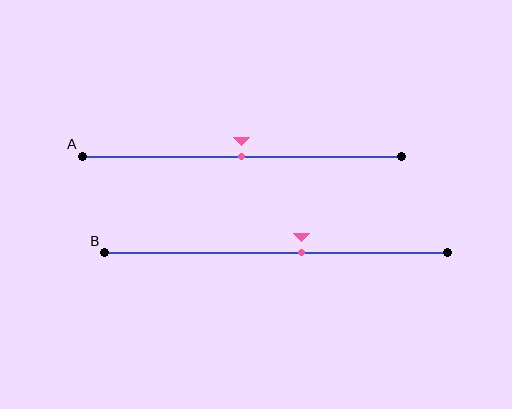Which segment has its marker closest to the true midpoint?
Segment A has its marker closest to the true midpoint.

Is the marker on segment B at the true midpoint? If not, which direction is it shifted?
No, the marker on segment B is shifted to the right by about 7% of the segment length.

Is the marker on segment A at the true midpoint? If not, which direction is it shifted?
Yes, the marker on segment A is at the true midpoint.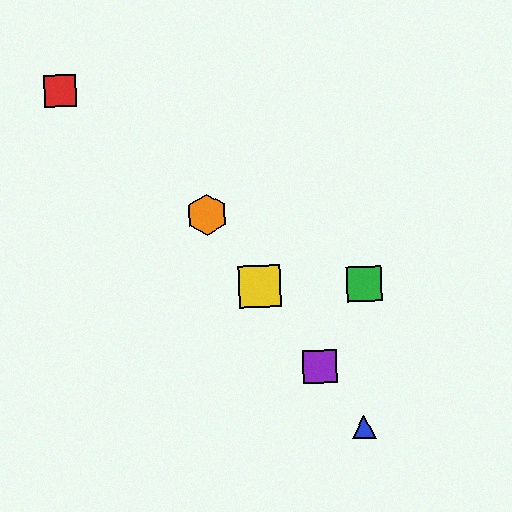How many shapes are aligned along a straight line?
4 shapes (the blue triangle, the yellow square, the purple square, the orange hexagon) are aligned along a straight line.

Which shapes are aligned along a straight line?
The blue triangle, the yellow square, the purple square, the orange hexagon are aligned along a straight line.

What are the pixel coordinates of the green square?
The green square is at (364, 284).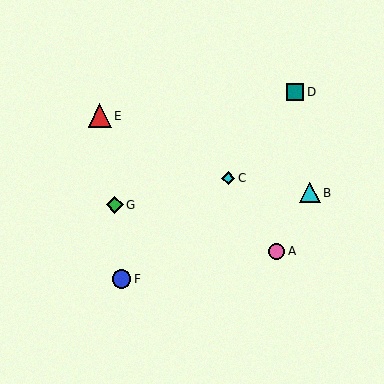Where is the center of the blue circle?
The center of the blue circle is at (121, 279).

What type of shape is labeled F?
Shape F is a blue circle.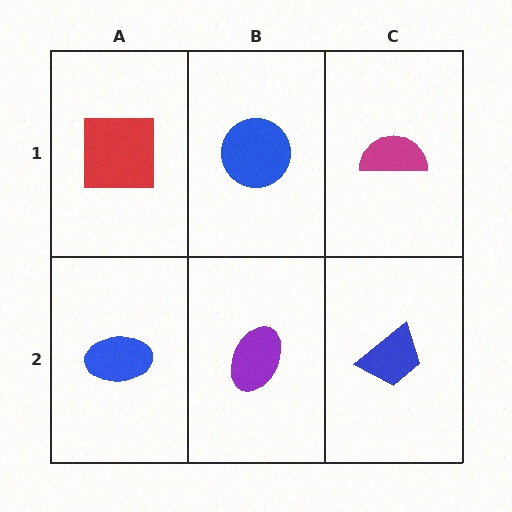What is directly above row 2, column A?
A red square.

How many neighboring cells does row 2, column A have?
2.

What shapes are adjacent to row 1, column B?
A purple ellipse (row 2, column B), a red square (row 1, column A), a magenta semicircle (row 1, column C).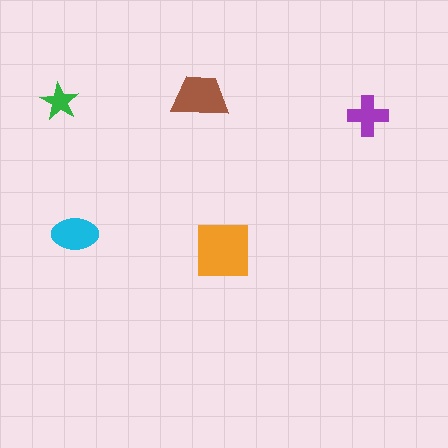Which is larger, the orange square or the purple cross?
The orange square.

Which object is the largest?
The orange square.